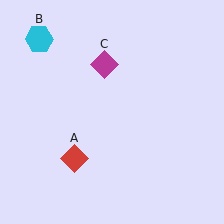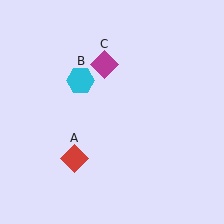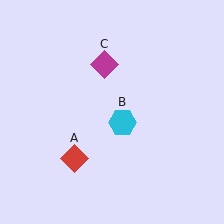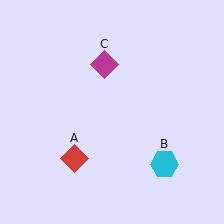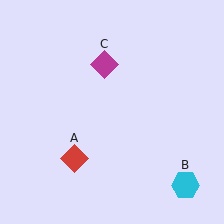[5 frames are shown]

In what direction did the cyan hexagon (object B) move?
The cyan hexagon (object B) moved down and to the right.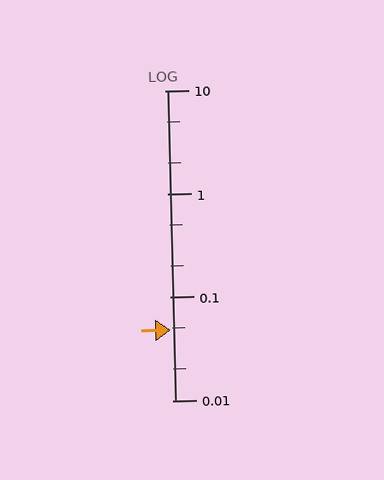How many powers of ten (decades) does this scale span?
The scale spans 3 decades, from 0.01 to 10.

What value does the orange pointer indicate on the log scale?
The pointer indicates approximately 0.048.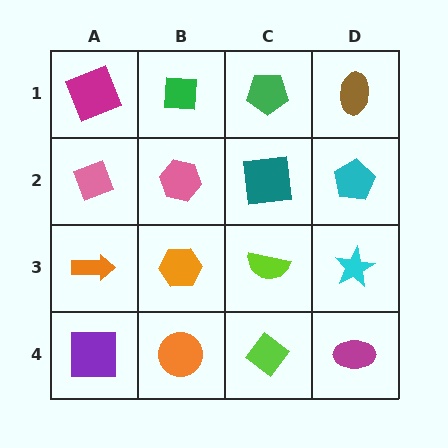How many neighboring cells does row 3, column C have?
4.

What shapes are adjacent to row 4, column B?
An orange hexagon (row 3, column B), a purple square (row 4, column A), a lime diamond (row 4, column C).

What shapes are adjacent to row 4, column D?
A cyan star (row 3, column D), a lime diamond (row 4, column C).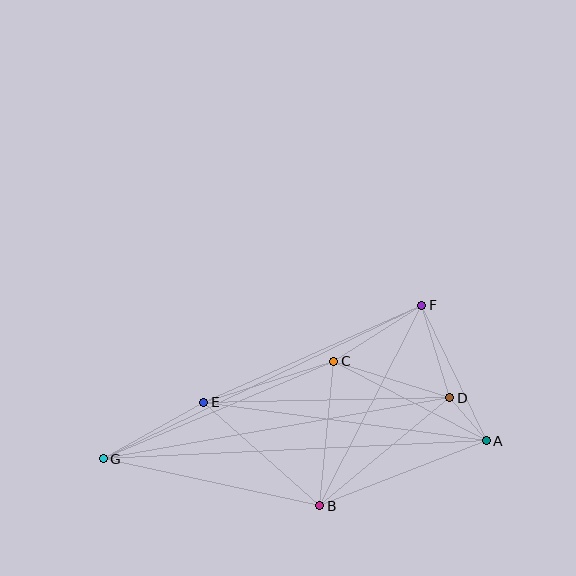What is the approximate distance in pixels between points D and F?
The distance between D and F is approximately 97 pixels.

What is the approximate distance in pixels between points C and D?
The distance between C and D is approximately 122 pixels.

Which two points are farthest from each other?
Points A and G are farthest from each other.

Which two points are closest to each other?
Points A and D are closest to each other.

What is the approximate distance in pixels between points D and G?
The distance between D and G is approximately 352 pixels.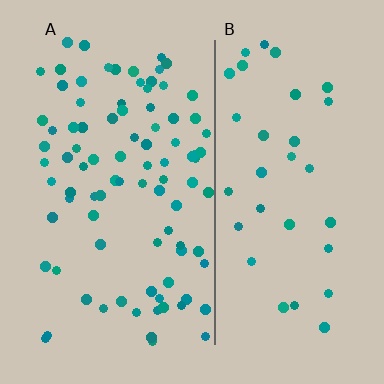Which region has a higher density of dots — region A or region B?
A (the left).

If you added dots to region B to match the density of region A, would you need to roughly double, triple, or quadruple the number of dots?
Approximately triple.